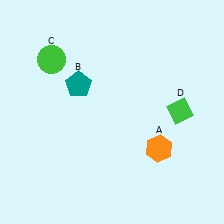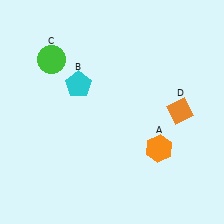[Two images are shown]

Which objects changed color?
B changed from teal to cyan. D changed from green to orange.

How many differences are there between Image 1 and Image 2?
There are 2 differences between the two images.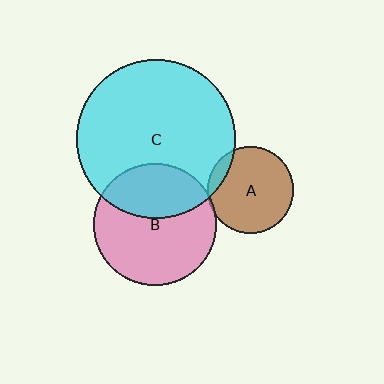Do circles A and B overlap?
Yes.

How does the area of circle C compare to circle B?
Approximately 1.7 times.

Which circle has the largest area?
Circle C (cyan).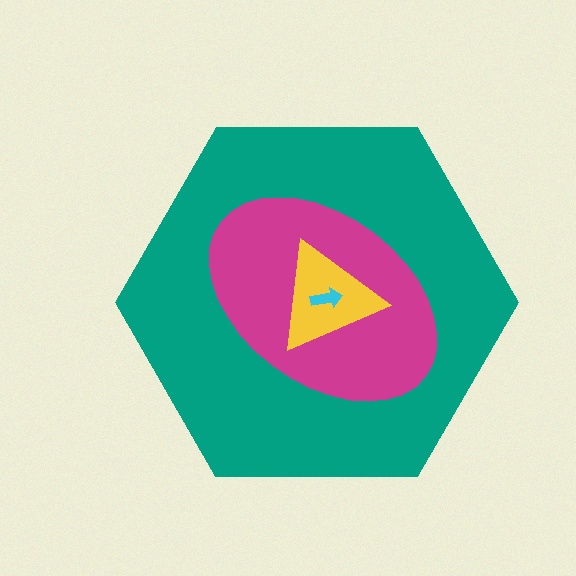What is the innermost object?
The cyan arrow.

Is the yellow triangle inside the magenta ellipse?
Yes.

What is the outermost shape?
The teal hexagon.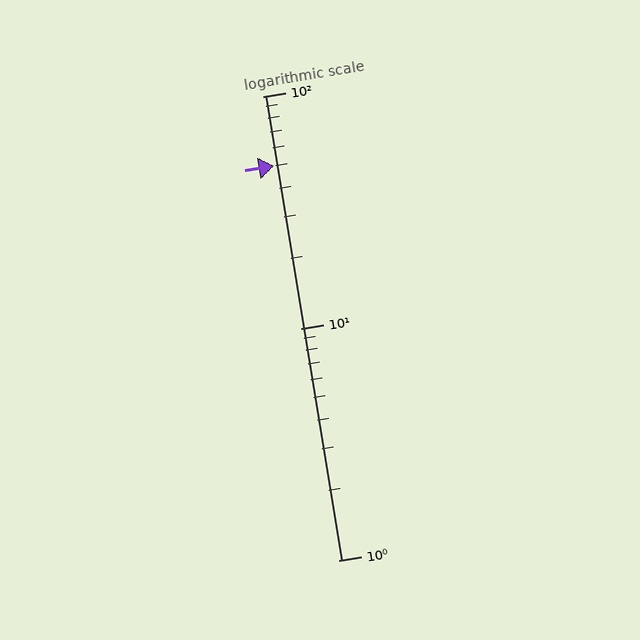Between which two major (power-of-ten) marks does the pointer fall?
The pointer is between 10 and 100.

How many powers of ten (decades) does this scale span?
The scale spans 2 decades, from 1 to 100.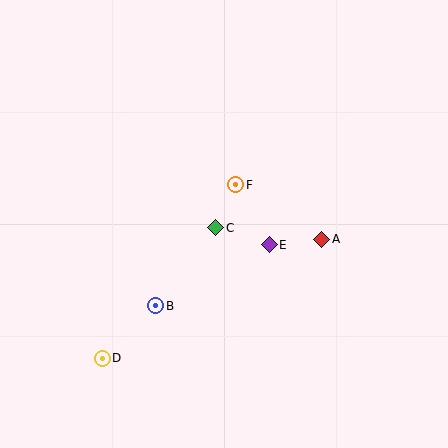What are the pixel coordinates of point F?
Point F is at (236, 185).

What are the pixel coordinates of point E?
Point E is at (269, 245).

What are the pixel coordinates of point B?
Point B is at (156, 306).